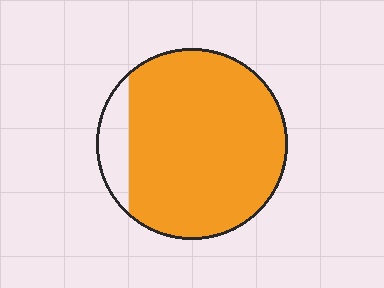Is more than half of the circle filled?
Yes.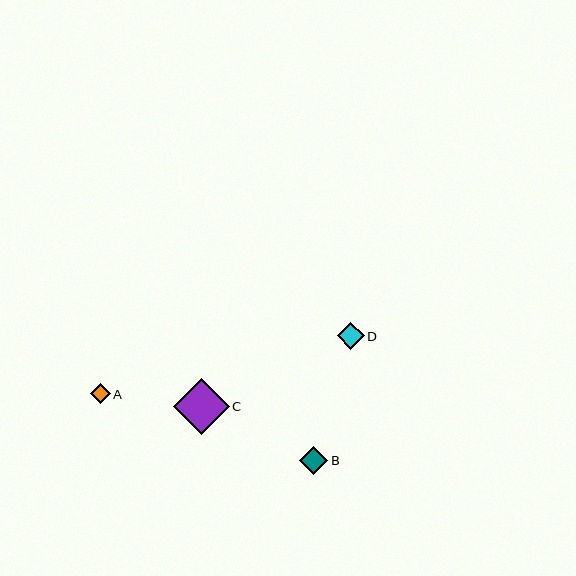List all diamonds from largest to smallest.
From largest to smallest: C, B, D, A.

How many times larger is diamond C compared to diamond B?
Diamond C is approximately 2.0 times the size of diamond B.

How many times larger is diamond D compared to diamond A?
Diamond D is approximately 1.4 times the size of diamond A.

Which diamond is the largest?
Diamond C is the largest with a size of approximately 56 pixels.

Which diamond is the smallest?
Diamond A is the smallest with a size of approximately 19 pixels.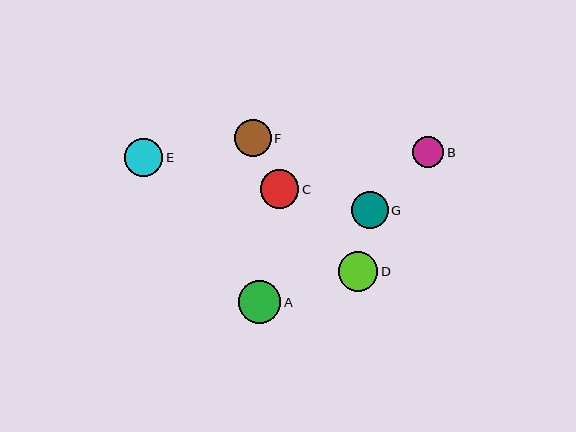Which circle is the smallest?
Circle B is the smallest with a size of approximately 31 pixels.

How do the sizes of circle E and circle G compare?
Circle E and circle G are approximately the same size.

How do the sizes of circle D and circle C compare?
Circle D and circle C are approximately the same size.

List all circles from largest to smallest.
From largest to smallest: A, D, C, E, G, F, B.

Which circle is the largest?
Circle A is the largest with a size of approximately 43 pixels.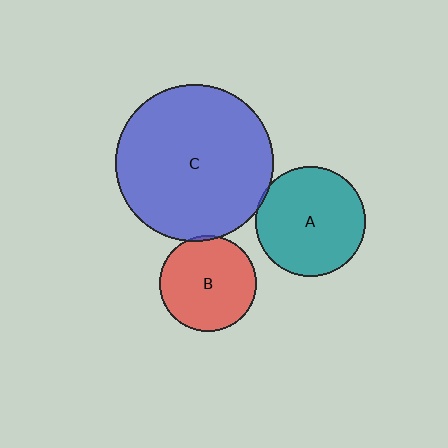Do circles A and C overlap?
Yes.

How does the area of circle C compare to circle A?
Approximately 2.1 times.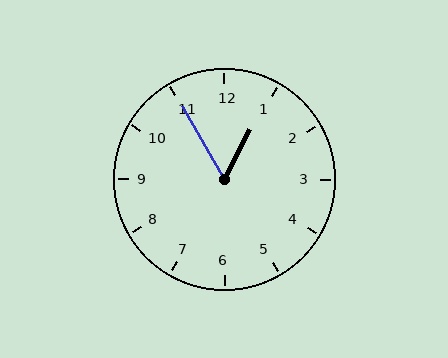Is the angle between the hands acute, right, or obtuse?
It is acute.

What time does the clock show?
12:55.